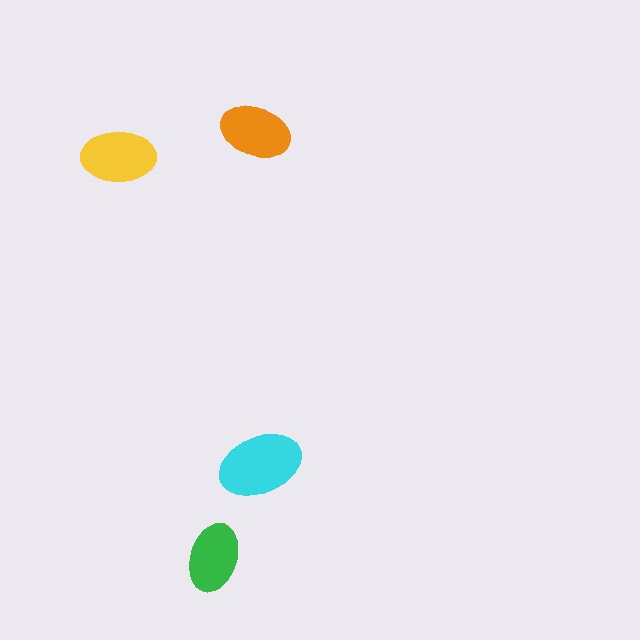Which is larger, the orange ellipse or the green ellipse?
The orange one.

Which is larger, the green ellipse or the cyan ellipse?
The cyan one.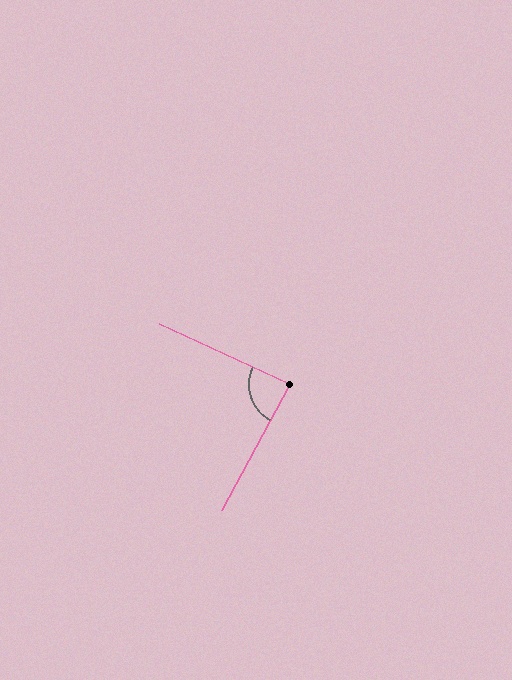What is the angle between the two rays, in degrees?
Approximately 86 degrees.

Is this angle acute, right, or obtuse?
It is approximately a right angle.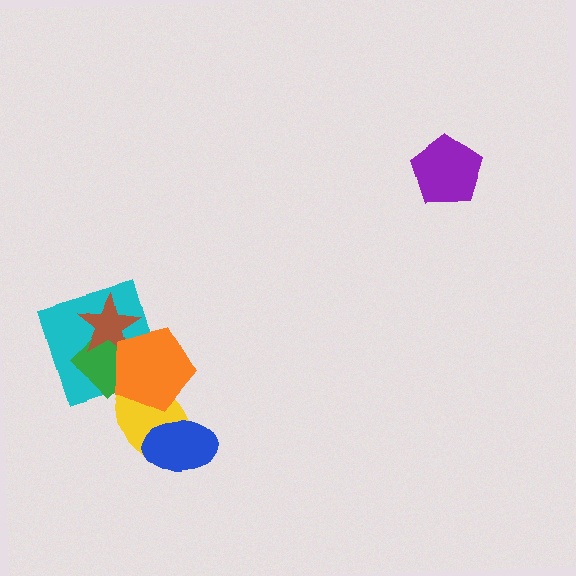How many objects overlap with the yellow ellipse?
3 objects overlap with the yellow ellipse.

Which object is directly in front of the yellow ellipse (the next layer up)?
The blue ellipse is directly in front of the yellow ellipse.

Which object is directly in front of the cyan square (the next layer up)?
The green diamond is directly in front of the cyan square.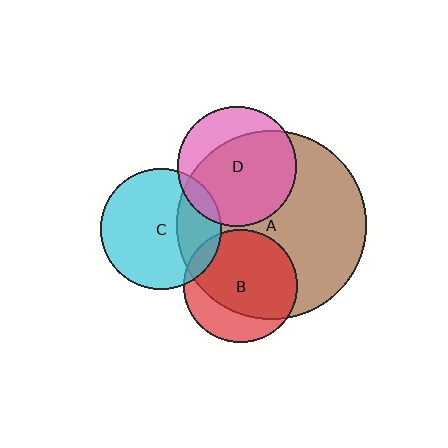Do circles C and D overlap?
Yes.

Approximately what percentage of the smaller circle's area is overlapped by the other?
Approximately 10%.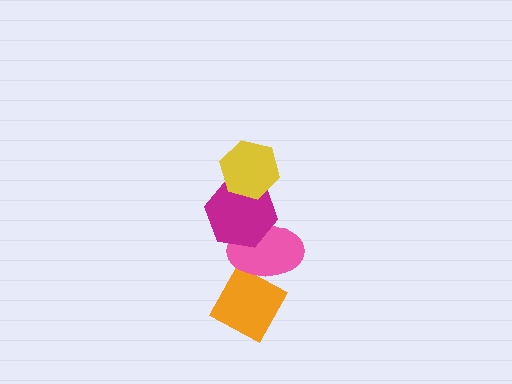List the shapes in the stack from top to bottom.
From top to bottom: the yellow hexagon, the magenta hexagon, the pink ellipse, the orange diamond.